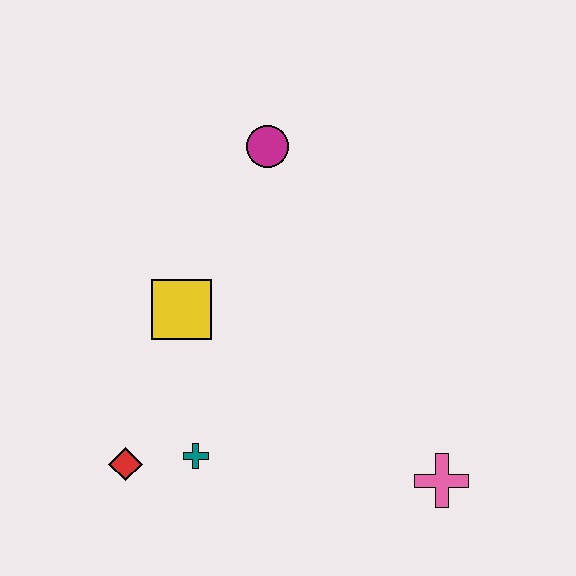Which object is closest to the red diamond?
The teal cross is closest to the red diamond.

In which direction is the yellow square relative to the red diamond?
The yellow square is above the red diamond.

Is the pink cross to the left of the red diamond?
No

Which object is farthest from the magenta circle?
The pink cross is farthest from the magenta circle.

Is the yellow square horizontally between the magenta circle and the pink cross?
No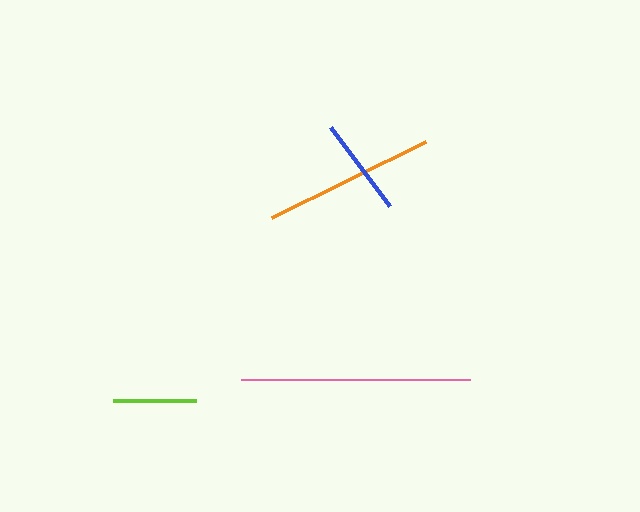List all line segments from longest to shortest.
From longest to shortest: pink, orange, blue, lime.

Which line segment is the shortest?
The lime line is the shortest at approximately 83 pixels.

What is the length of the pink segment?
The pink segment is approximately 230 pixels long.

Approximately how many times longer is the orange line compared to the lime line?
The orange line is approximately 2.1 times the length of the lime line.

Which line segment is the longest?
The pink line is the longest at approximately 230 pixels.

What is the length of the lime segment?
The lime segment is approximately 83 pixels long.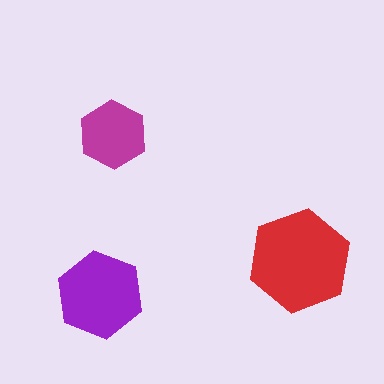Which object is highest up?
The magenta hexagon is topmost.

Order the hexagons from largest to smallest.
the red one, the purple one, the magenta one.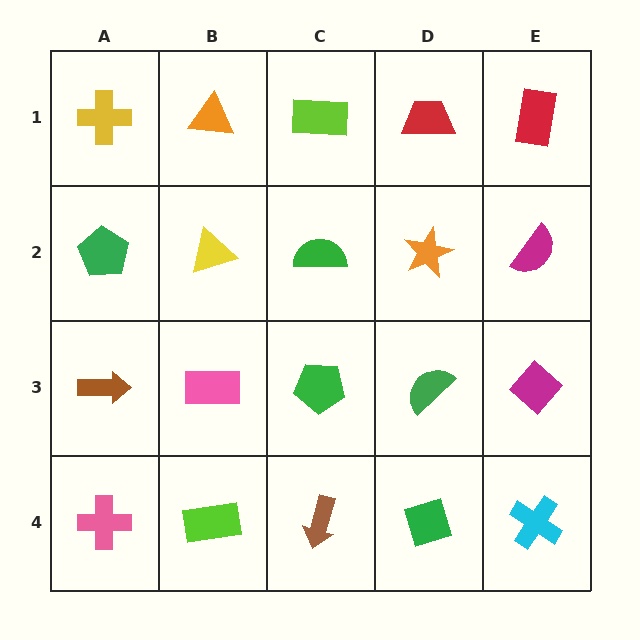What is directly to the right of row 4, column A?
A lime rectangle.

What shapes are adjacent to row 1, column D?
An orange star (row 2, column D), a lime rectangle (row 1, column C), a red rectangle (row 1, column E).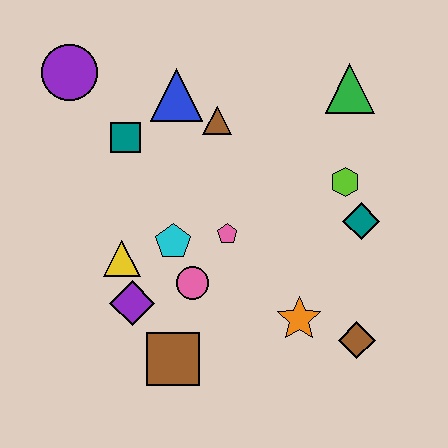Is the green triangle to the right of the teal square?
Yes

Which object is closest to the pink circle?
The cyan pentagon is closest to the pink circle.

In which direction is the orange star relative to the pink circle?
The orange star is to the right of the pink circle.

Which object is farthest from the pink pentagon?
The purple circle is farthest from the pink pentagon.